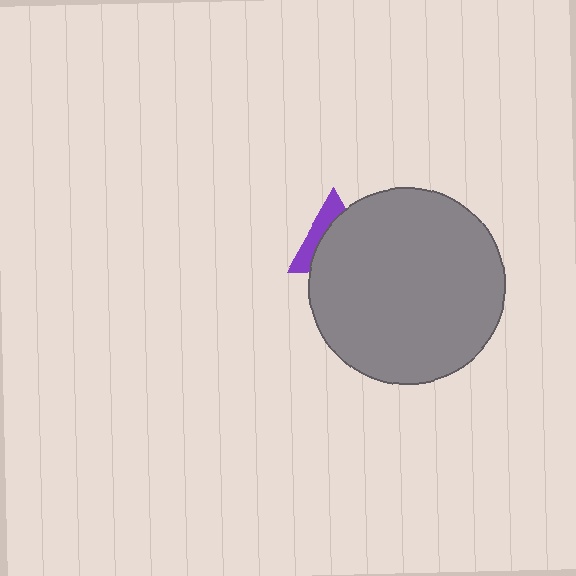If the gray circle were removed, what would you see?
You would see the complete purple triangle.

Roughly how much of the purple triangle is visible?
A small part of it is visible (roughly 34%).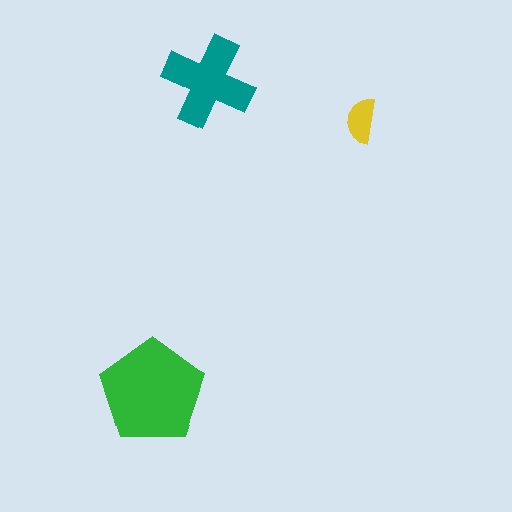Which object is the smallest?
The yellow semicircle.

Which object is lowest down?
The green pentagon is bottommost.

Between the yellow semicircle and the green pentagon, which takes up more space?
The green pentagon.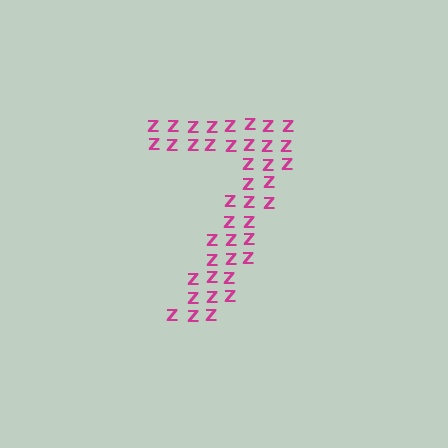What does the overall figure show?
The overall figure shows the digit 7.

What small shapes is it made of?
It is made of small letter Z's.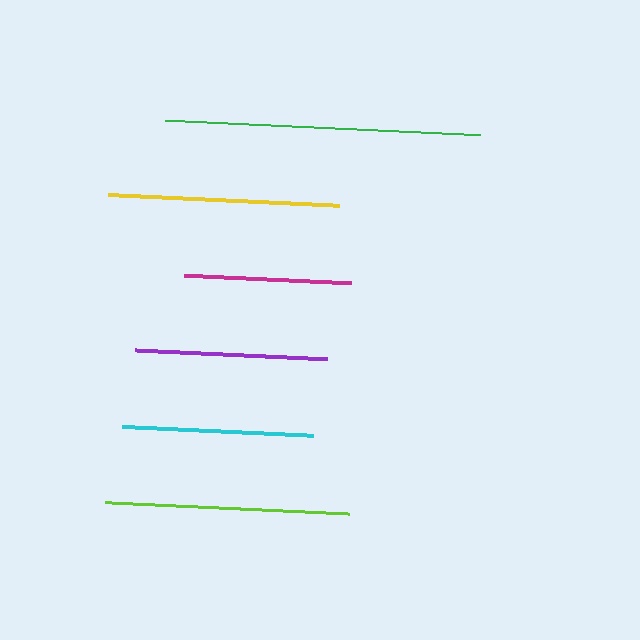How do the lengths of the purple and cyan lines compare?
The purple and cyan lines are approximately the same length.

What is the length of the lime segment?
The lime segment is approximately 245 pixels long.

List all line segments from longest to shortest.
From longest to shortest: green, lime, yellow, purple, cyan, magenta.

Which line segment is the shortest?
The magenta line is the shortest at approximately 167 pixels.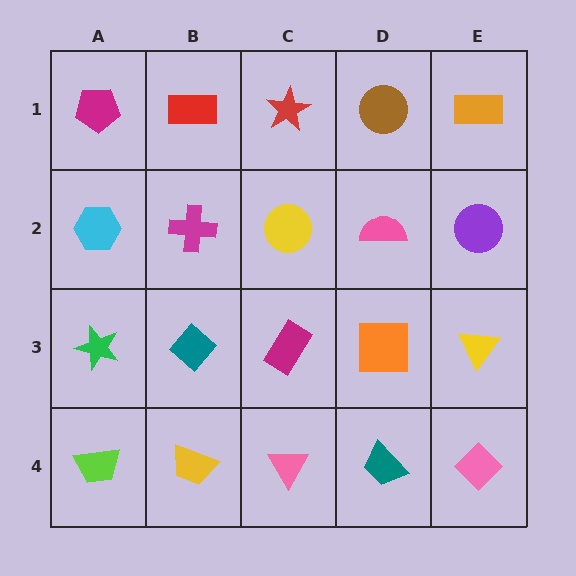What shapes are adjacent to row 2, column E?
An orange rectangle (row 1, column E), a yellow triangle (row 3, column E), a pink semicircle (row 2, column D).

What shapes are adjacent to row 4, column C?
A magenta rectangle (row 3, column C), a yellow trapezoid (row 4, column B), a teal trapezoid (row 4, column D).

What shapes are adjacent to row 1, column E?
A purple circle (row 2, column E), a brown circle (row 1, column D).